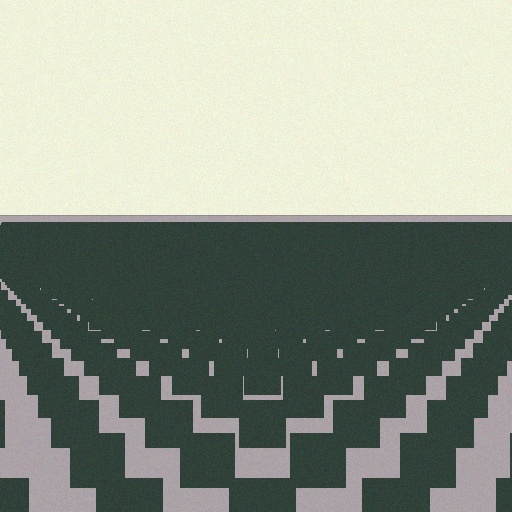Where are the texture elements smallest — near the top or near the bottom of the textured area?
Near the top.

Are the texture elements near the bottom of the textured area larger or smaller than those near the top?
Larger. Near the bottom, elements are closer to the viewer and appear at a bigger on-screen size.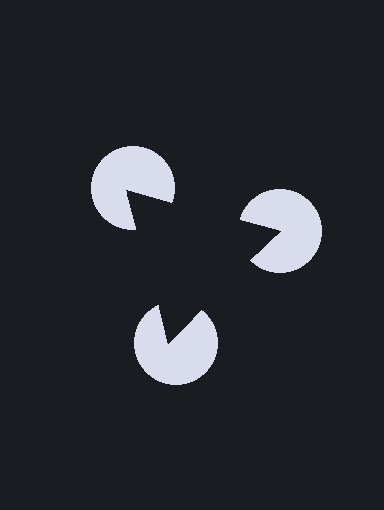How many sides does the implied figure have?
3 sides.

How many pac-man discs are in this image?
There are 3 — one at each vertex of the illusory triangle.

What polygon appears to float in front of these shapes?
An illusory triangle — its edges are inferred from the aligned wedge cuts in the pac-man discs, not physically drawn.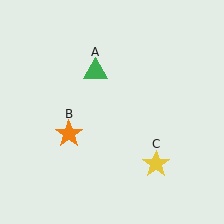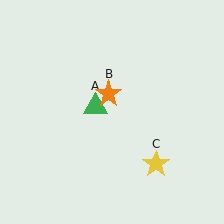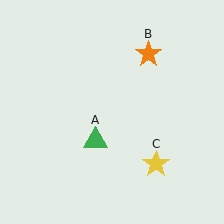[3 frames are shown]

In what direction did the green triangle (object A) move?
The green triangle (object A) moved down.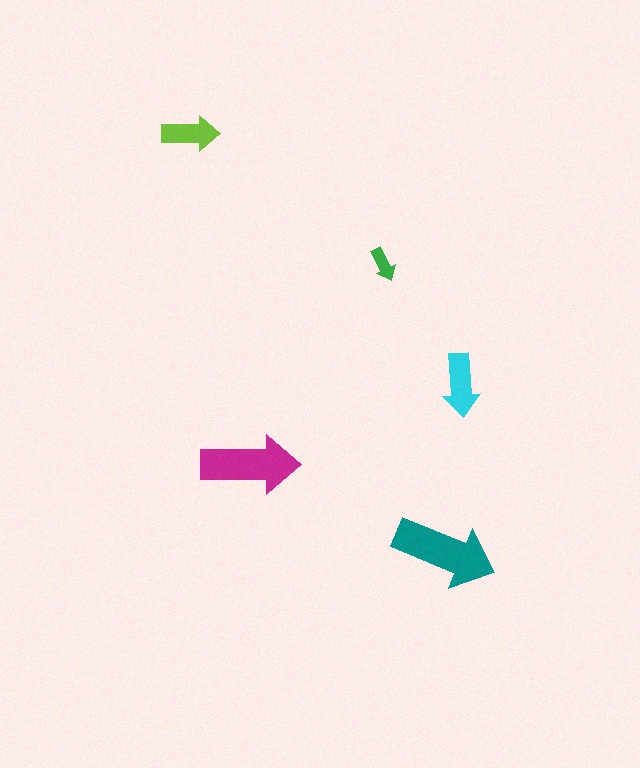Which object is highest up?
The lime arrow is topmost.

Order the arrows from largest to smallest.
the teal one, the magenta one, the cyan one, the lime one, the green one.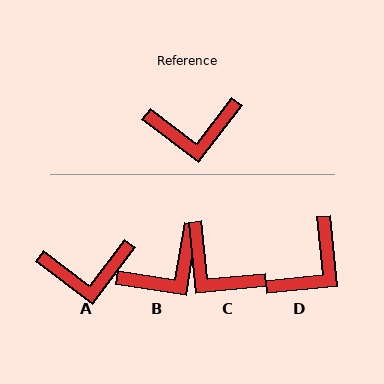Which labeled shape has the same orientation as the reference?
A.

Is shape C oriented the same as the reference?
No, it is off by about 47 degrees.